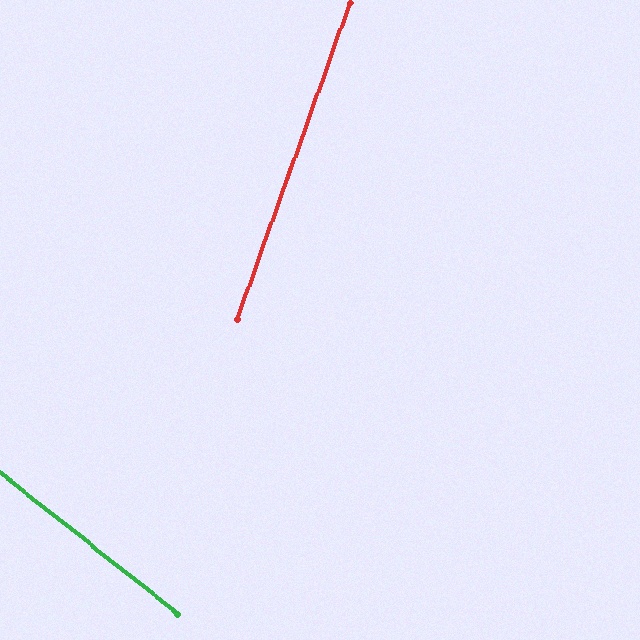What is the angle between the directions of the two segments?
Approximately 71 degrees.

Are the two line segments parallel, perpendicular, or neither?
Neither parallel nor perpendicular — they differ by about 71°.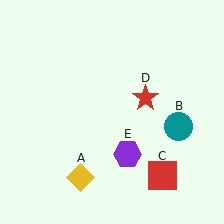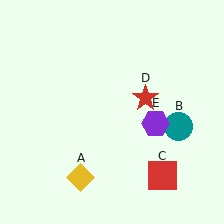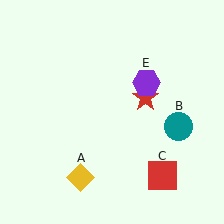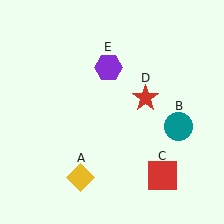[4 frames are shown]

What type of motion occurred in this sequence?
The purple hexagon (object E) rotated counterclockwise around the center of the scene.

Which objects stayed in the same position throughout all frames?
Yellow diamond (object A) and teal circle (object B) and red square (object C) and red star (object D) remained stationary.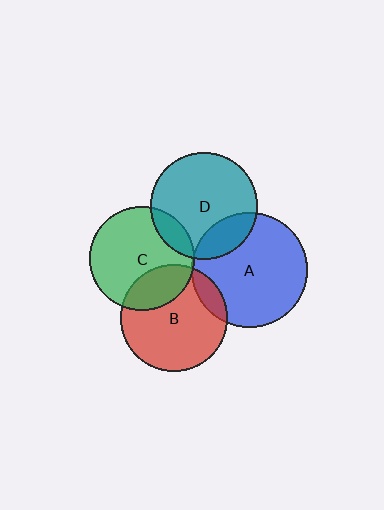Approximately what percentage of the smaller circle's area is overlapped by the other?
Approximately 15%.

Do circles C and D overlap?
Yes.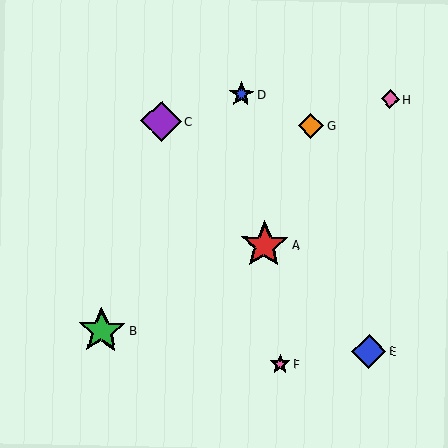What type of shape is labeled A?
Shape A is a red star.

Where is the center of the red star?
The center of the red star is at (264, 245).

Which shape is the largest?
The red star (labeled A) is the largest.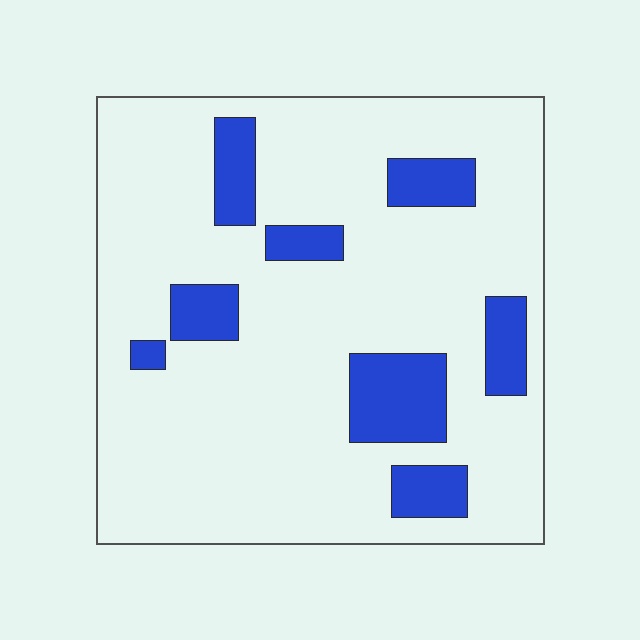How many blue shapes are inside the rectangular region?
8.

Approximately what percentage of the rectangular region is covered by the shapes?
Approximately 15%.